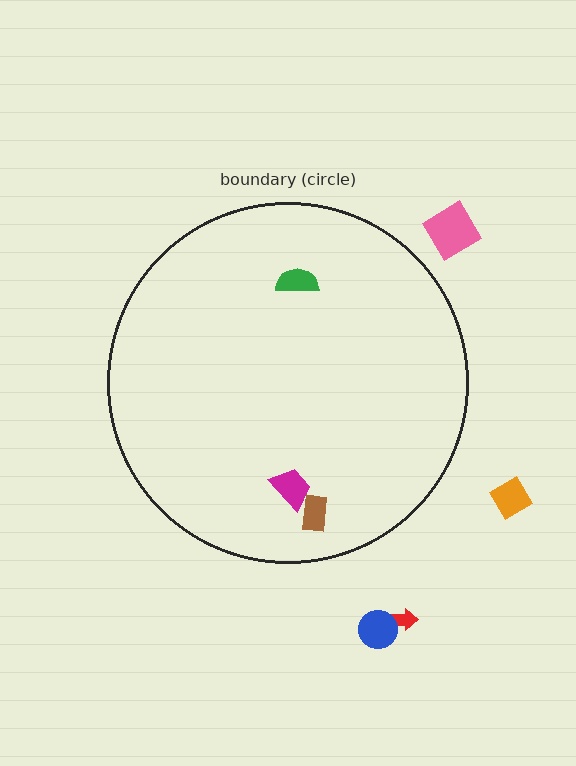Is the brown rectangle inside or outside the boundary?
Inside.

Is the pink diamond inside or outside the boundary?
Outside.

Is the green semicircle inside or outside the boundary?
Inside.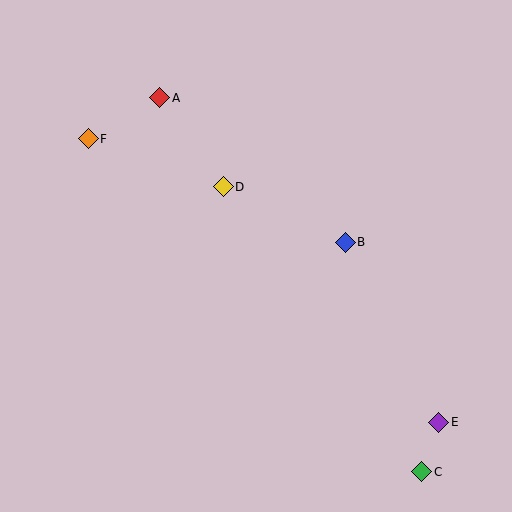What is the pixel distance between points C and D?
The distance between C and D is 347 pixels.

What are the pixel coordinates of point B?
Point B is at (345, 242).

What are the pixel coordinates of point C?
Point C is at (422, 472).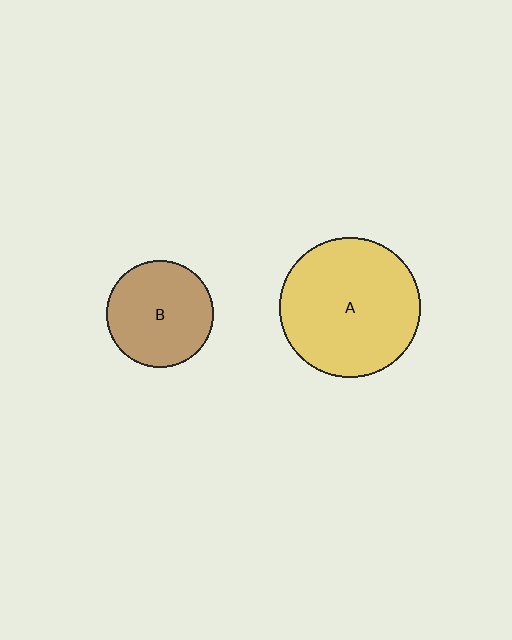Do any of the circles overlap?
No, none of the circles overlap.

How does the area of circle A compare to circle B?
Approximately 1.7 times.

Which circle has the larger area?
Circle A (yellow).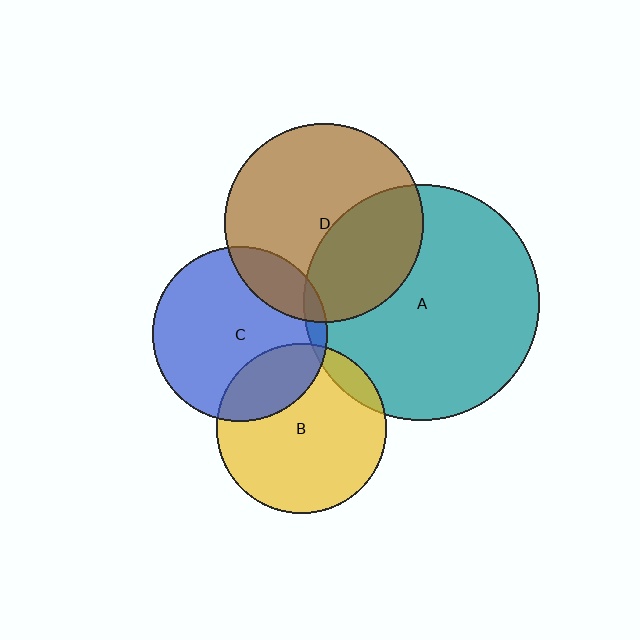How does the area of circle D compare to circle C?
Approximately 1.3 times.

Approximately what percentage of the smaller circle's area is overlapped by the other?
Approximately 35%.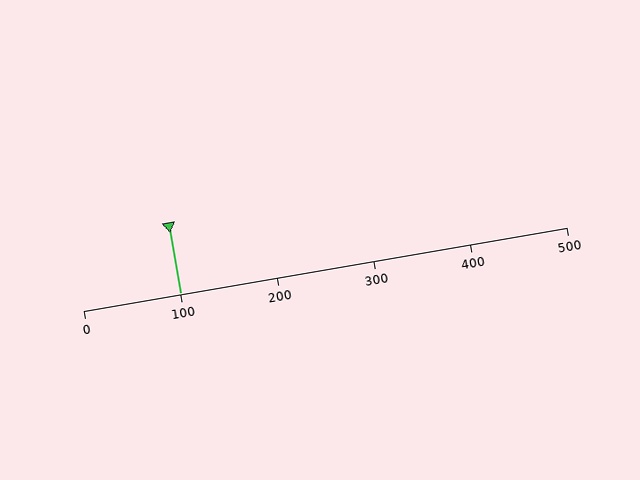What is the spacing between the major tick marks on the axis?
The major ticks are spaced 100 apart.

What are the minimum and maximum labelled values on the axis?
The axis runs from 0 to 500.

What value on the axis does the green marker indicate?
The marker indicates approximately 100.